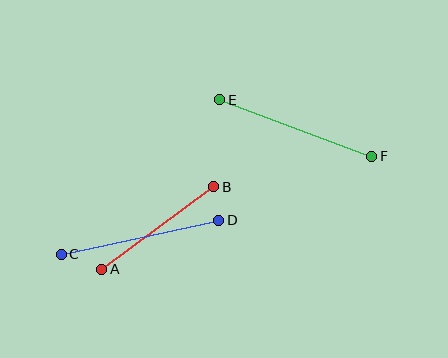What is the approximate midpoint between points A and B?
The midpoint is at approximately (158, 228) pixels.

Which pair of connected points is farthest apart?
Points E and F are farthest apart.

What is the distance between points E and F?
The distance is approximately 162 pixels.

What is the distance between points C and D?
The distance is approximately 161 pixels.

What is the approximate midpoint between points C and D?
The midpoint is at approximately (140, 237) pixels.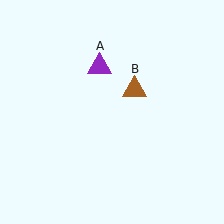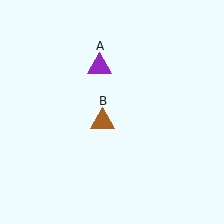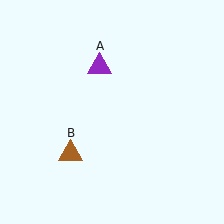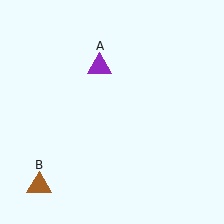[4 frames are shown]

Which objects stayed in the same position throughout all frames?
Purple triangle (object A) remained stationary.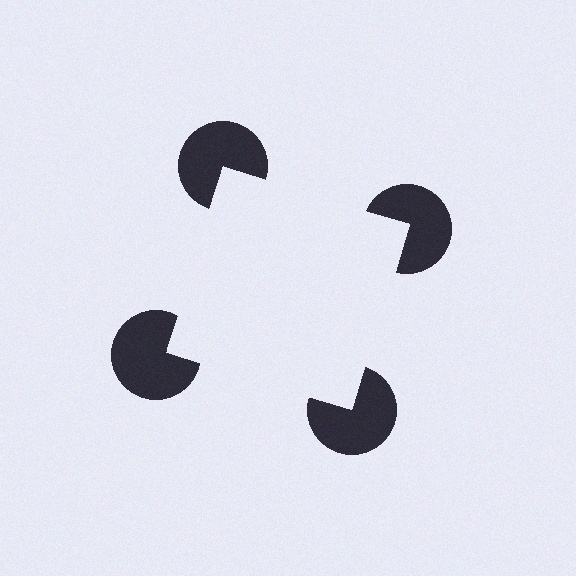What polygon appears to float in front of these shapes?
An illusory square — its edges are inferred from the aligned wedge cuts in the pac-man discs, not physically drawn.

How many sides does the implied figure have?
4 sides.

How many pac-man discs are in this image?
There are 4 — one at each vertex of the illusory square.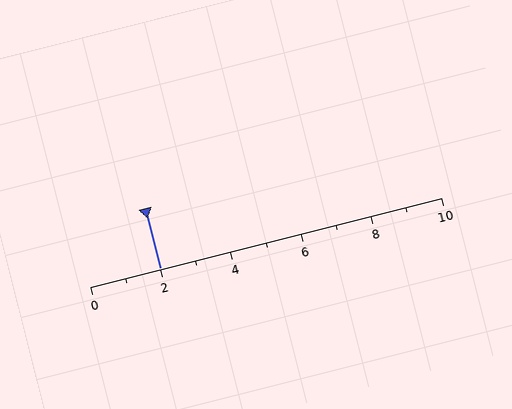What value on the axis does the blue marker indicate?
The marker indicates approximately 2.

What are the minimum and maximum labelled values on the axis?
The axis runs from 0 to 10.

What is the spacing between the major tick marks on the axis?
The major ticks are spaced 2 apart.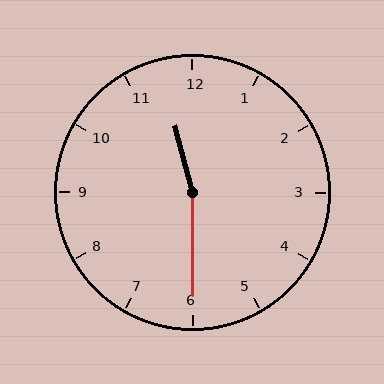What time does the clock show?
11:30.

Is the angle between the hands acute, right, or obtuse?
It is obtuse.